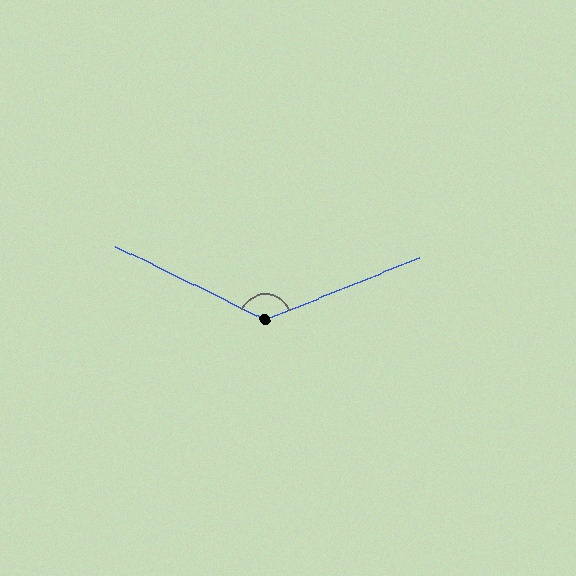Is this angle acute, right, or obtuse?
It is obtuse.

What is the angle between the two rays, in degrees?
Approximately 132 degrees.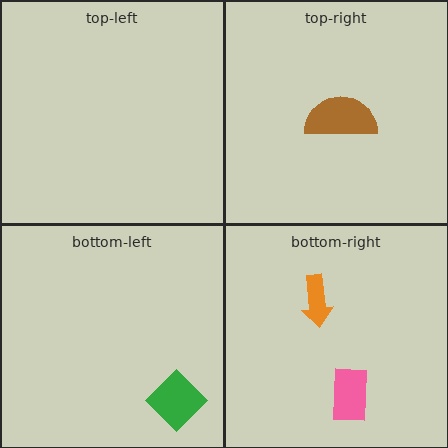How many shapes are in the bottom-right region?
2.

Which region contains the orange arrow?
The bottom-right region.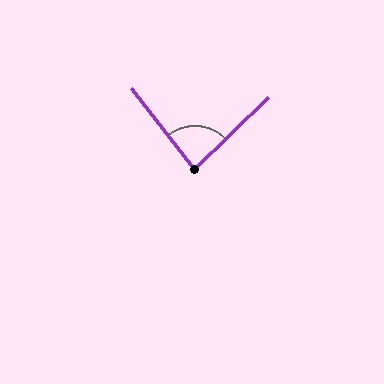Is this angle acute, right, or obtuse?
It is acute.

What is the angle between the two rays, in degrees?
Approximately 84 degrees.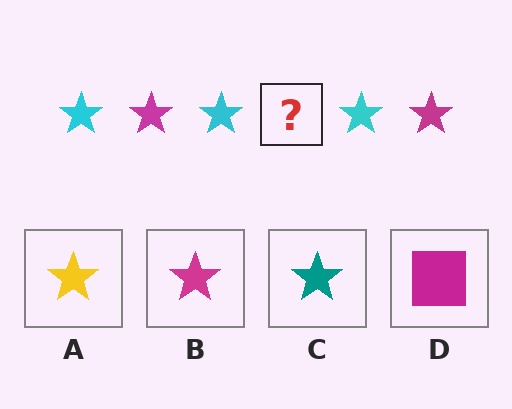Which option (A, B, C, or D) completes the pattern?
B.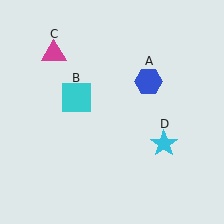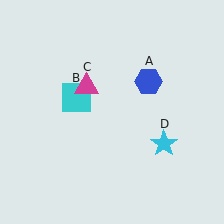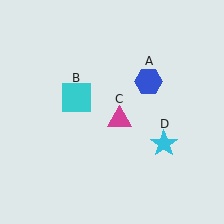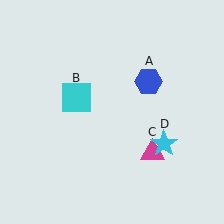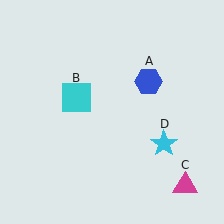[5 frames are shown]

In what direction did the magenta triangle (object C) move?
The magenta triangle (object C) moved down and to the right.